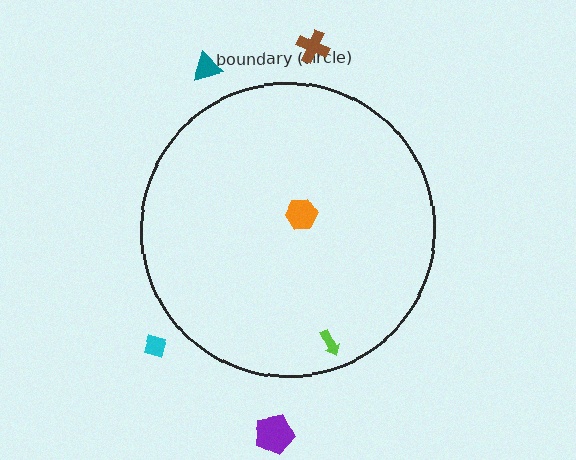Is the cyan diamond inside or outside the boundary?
Outside.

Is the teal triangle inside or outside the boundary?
Outside.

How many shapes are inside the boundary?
2 inside, 4 outside.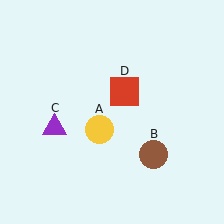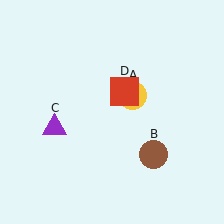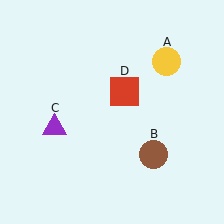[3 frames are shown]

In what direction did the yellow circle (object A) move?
The yellow circle (object A) moved up and to the right.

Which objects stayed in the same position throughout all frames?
Brown circle (object B) and purple triangle (object C) and red square (object D) remained stationary.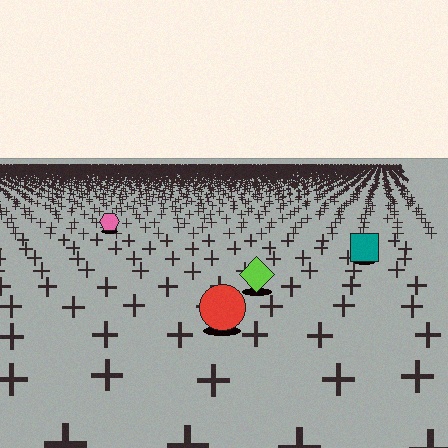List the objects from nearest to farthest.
From nearest to farthest: the red circle, the lime diamond, the teal square, the pink hexagon.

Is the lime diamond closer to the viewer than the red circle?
No. The red circle is closer — you can tell from the texture gradient: the ground texture is coarser near it.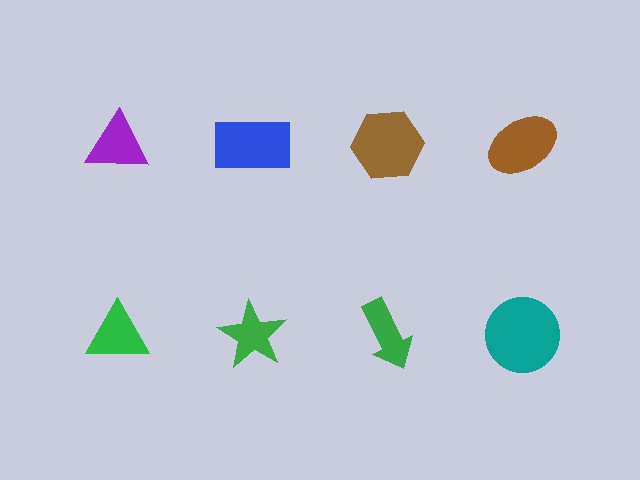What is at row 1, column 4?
A brown ellipse.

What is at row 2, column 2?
A green star.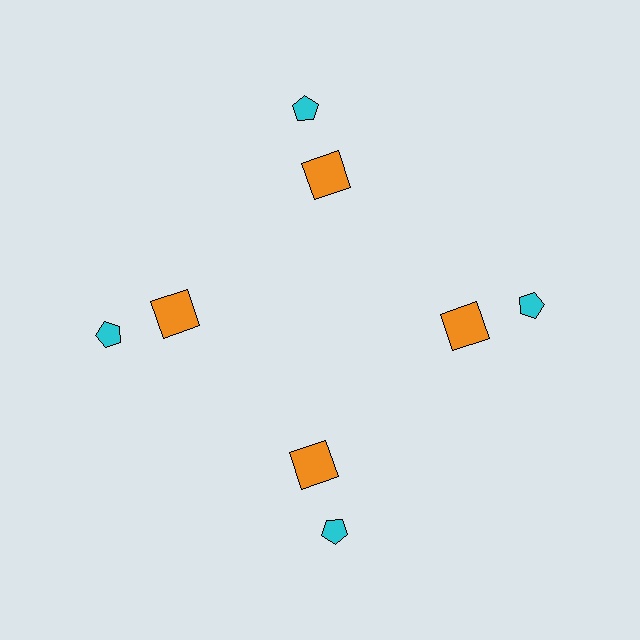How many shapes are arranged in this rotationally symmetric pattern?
There are 8 shapes, arranged in 4 groups of 2.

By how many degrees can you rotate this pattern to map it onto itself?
The pattern maps onto itself every 90 degrees of rotation.